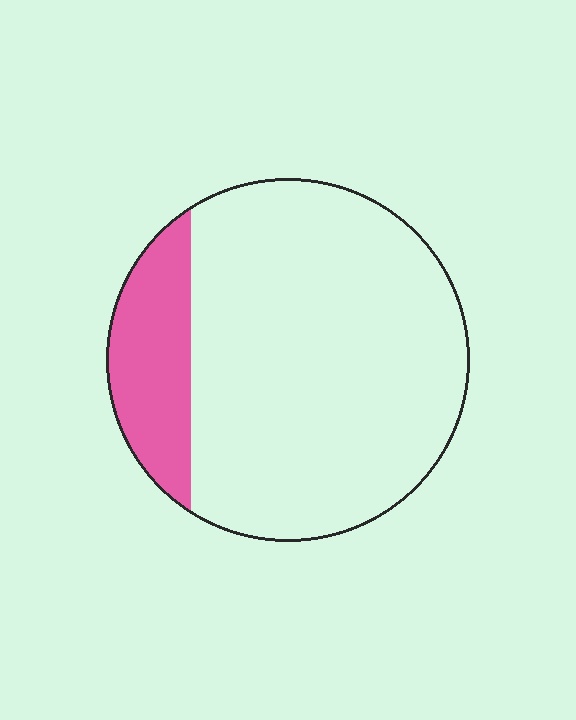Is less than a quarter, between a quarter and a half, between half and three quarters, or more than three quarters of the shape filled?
Less than a quarter.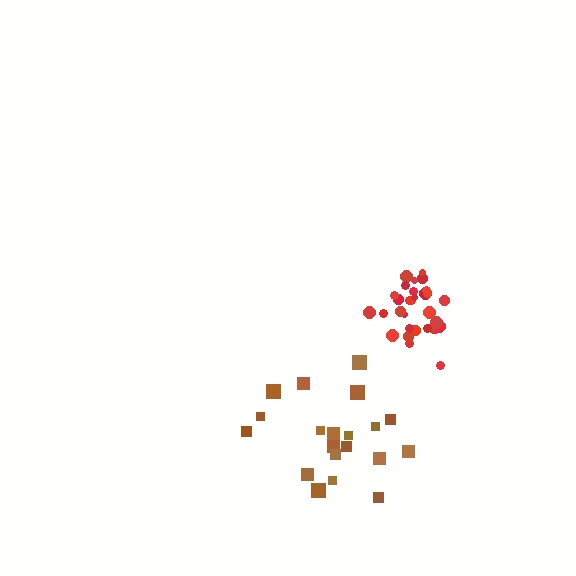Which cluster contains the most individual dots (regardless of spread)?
Red (34).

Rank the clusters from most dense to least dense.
red, brown.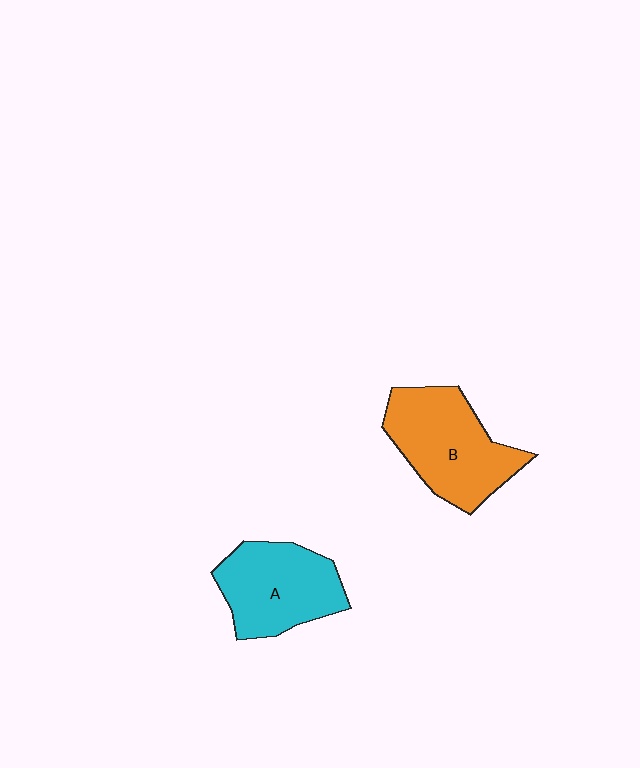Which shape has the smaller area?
Shape A (cyan).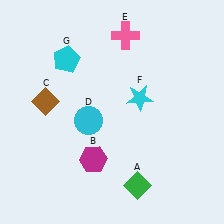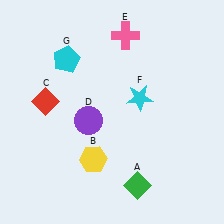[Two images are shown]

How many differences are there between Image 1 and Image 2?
There are 3 differences between the two images.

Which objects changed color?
B changed from magenta to yellow. C changed from brown to red. D changed from cyan to purple.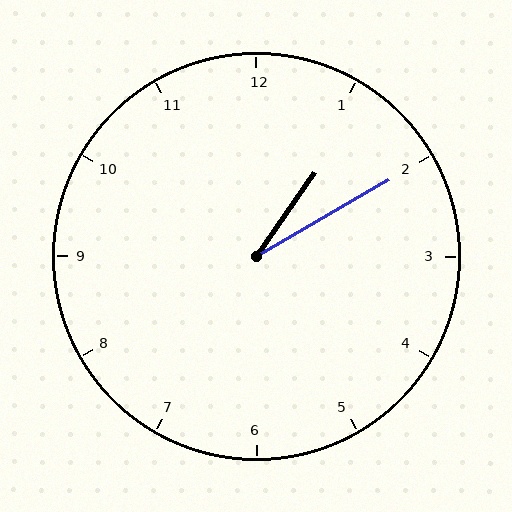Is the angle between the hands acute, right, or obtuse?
It is acute.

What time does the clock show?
1:10.